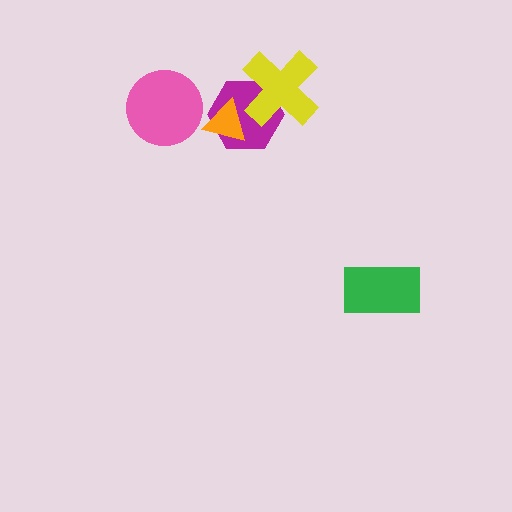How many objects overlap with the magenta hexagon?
2 objects overlap with the magenta hexagon.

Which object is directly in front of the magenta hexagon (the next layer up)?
The orange triangle is directly in front of the magenta hexagon.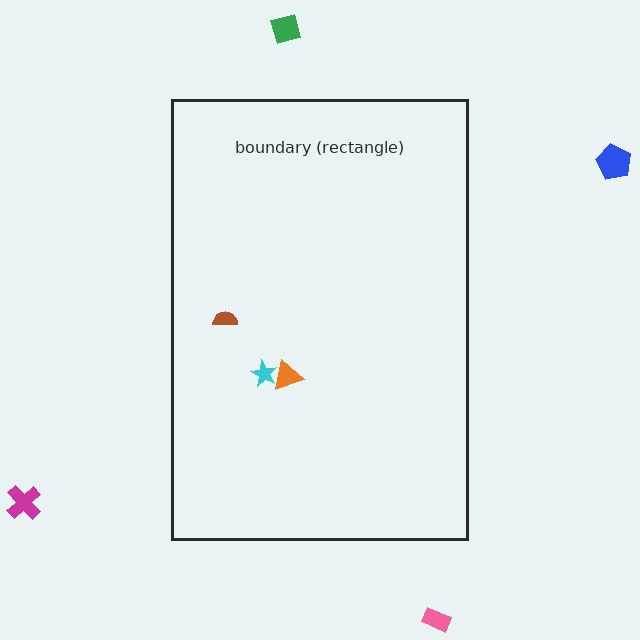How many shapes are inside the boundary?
3 inside, 4 outside.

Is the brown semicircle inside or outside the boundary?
Inside.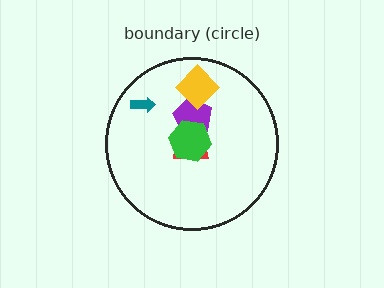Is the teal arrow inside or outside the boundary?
Inside.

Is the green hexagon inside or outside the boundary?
Inside.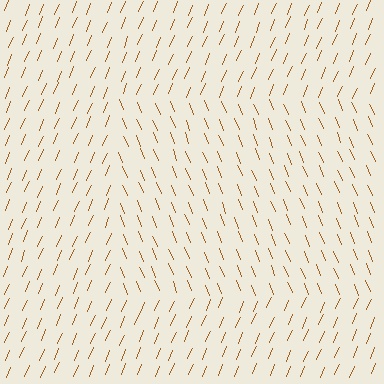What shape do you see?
I see a rectangle.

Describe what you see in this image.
The image is filled with small brown line segments. A rectangle region in the image has lines oriented differently from the surrounding lines, creating a visible texture boundary.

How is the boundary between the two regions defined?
The boundary is defined purely by a change in line orientation (approximately 45 degrees difference). All lines are the same color and thickness.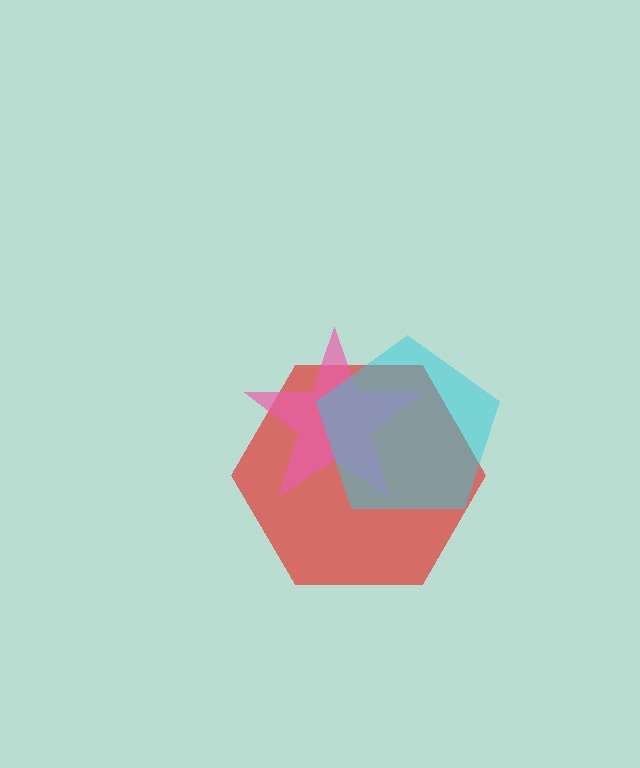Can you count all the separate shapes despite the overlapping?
Yes, there are 3 separate shapes.